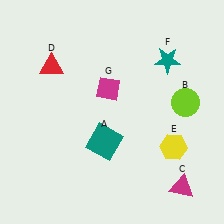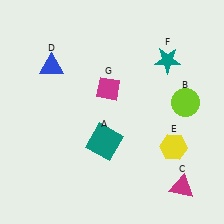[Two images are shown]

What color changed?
The triangle (D) changed from red in Image 1 to blue in Image 2.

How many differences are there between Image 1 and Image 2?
There is 1 difference between the two images.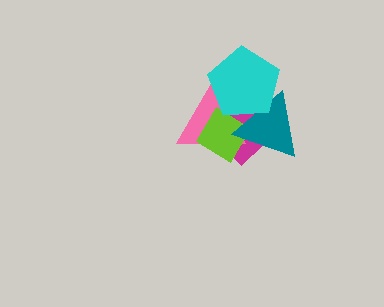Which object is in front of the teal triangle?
The cyan pentagon is in front of the teal triangle.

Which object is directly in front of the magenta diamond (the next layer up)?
The pink triangle is directly in front of the magenta diamond.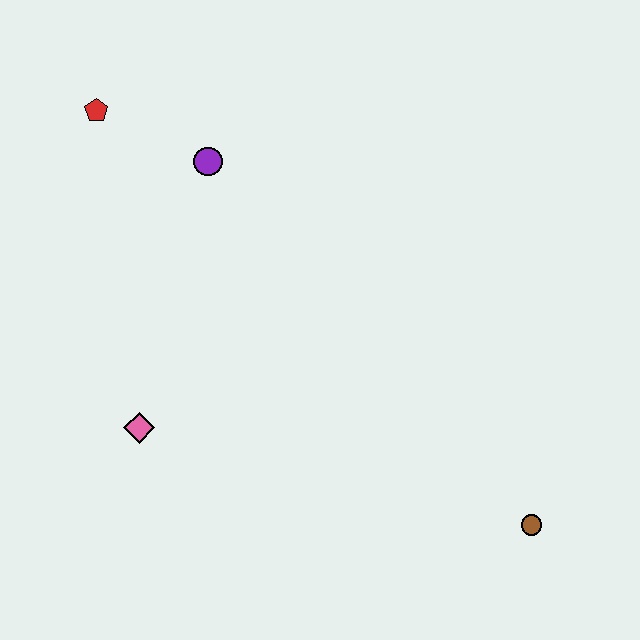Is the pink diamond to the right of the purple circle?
No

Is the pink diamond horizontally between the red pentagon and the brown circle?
Yes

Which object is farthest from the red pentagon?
The brown circle is farthest from the red pentagon.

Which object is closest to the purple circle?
The red pentagon is closest to the purple circle.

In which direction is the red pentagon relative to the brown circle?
The red pentagon is to the left of the brown circle.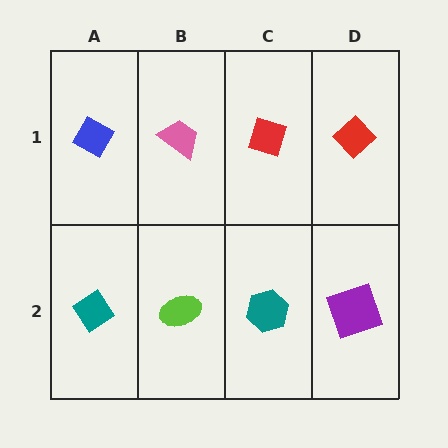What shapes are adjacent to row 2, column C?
A red diamond (row 1, column C), a lime ellipse (row 2, column B), a purple square (row 2, column D).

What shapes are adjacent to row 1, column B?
A lime ellipse (row 2, column B), a blue diamond (row 1, column A), a red diamond (row 1, column C).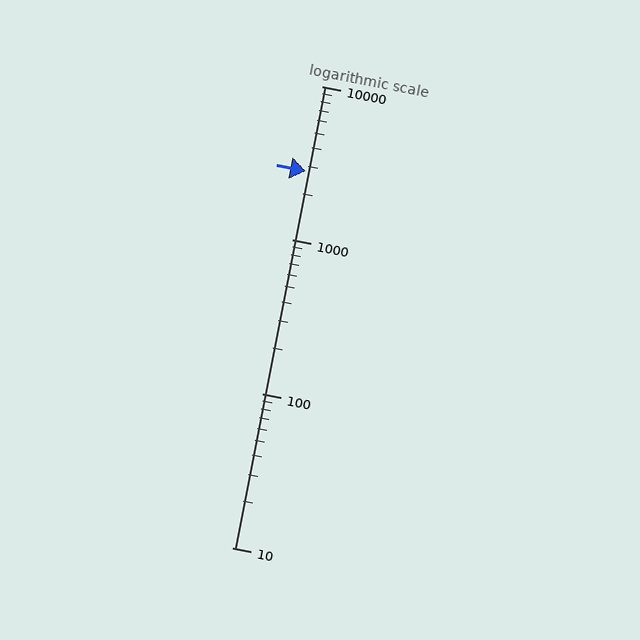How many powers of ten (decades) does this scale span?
The scale spans 3 decades, from 10 to 10000.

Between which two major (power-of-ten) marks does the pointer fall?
The pointer is between 1000 and 10000.